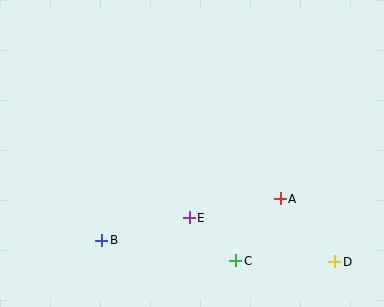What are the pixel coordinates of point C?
Point C is at (236, 261).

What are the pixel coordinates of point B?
Point B is at (102, 240).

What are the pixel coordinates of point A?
Point A is at (280, 199).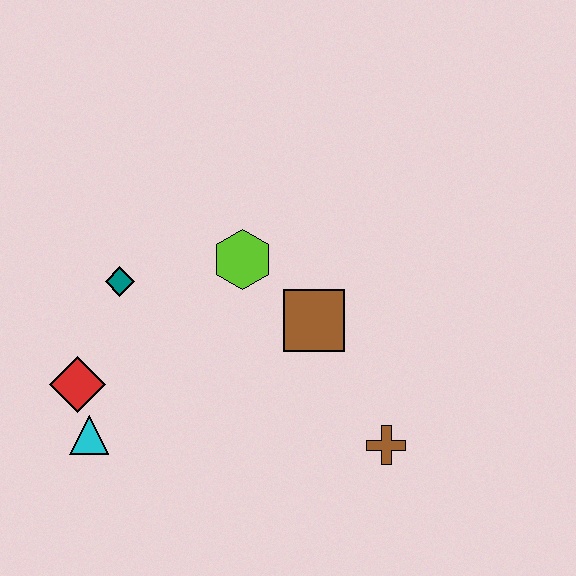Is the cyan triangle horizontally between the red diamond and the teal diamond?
Yes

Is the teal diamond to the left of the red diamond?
No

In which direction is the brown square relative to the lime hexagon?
The brown square is to the right of the lime hexagon.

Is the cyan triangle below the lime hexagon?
Yes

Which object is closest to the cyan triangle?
The red diamond is closest to the cyan triangle.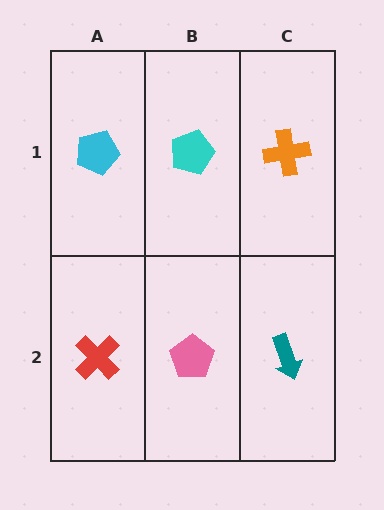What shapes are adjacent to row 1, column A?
A red cross (row 2, column A), a cyan pentagon (row 1, column B).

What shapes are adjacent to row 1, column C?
A teal arrow (row 2, column C), a cyan pentagon (row 1, column B).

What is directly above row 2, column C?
An orange cross.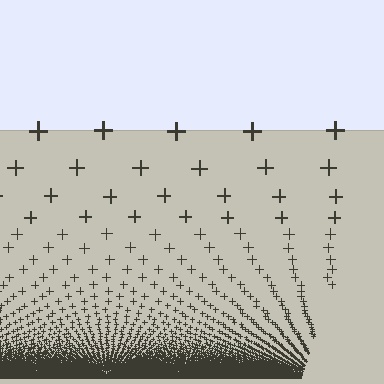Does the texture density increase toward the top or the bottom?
Density increases toward the bottom.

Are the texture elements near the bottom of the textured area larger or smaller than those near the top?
Smaller. The gradient is inverted — elements near the bottom are smaller and denser.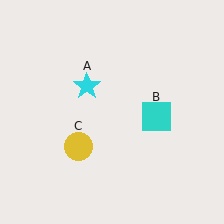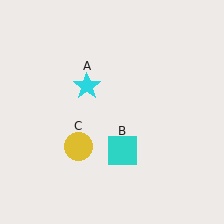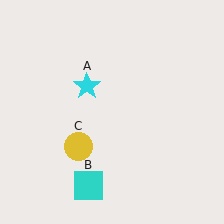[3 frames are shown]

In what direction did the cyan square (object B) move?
The cyan square (object B) moved down and to the left.